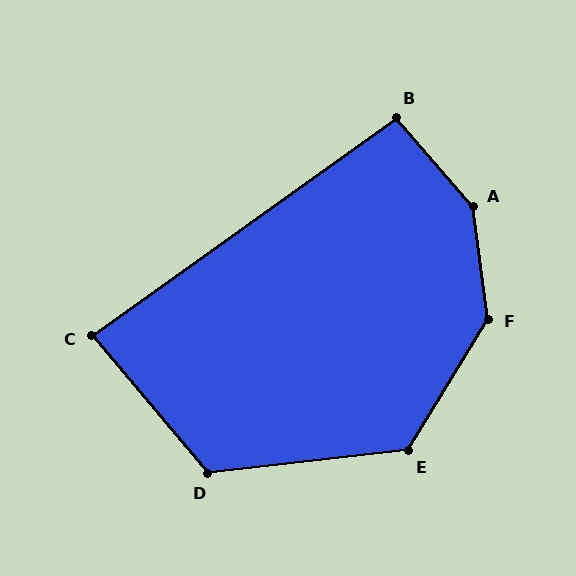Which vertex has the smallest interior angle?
C, at approximately 85 degrees.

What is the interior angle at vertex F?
Approximately 141 degrees (obtuse).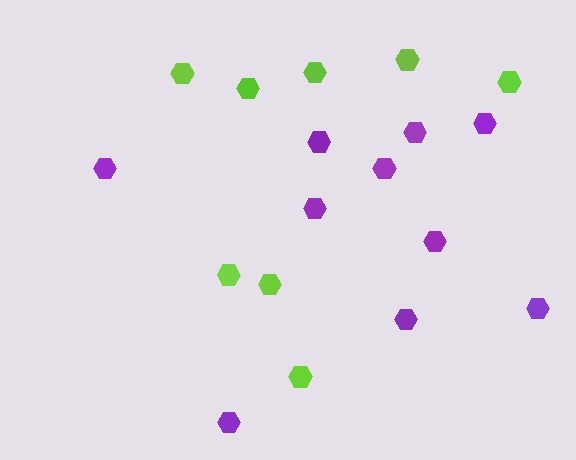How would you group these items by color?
There are 2 groups: one group of purple hexagons (10) and one group of lime hexagons (8).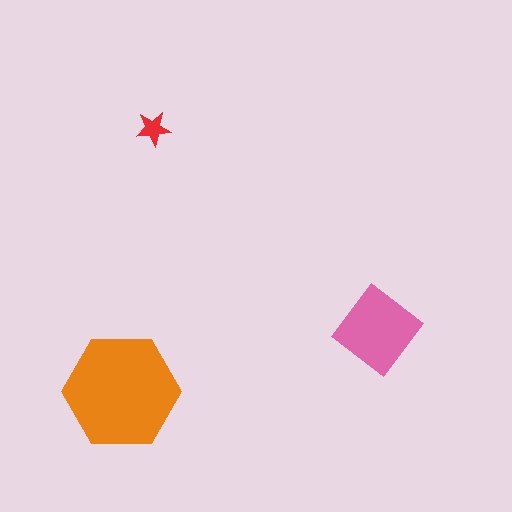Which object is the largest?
The orange hexagon.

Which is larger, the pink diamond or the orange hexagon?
The orange hexagon.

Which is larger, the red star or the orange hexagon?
The orange hexagon.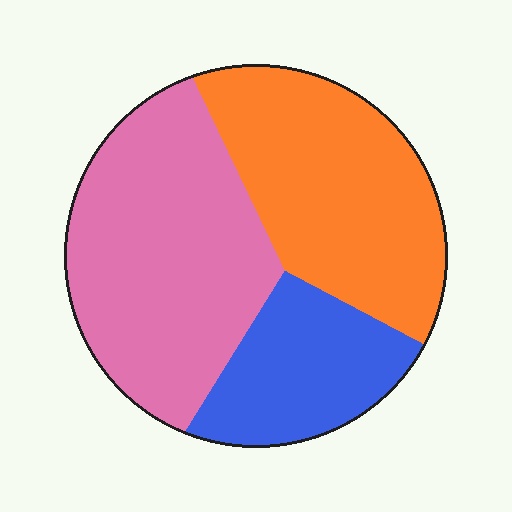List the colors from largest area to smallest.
From largest to smallest: pink, orange, blue.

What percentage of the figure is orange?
Orange takes up between a quarter and a half of the figure.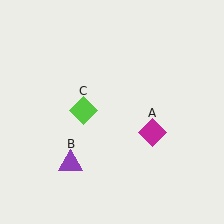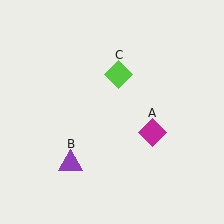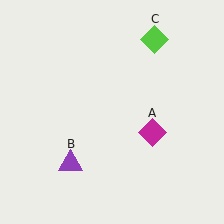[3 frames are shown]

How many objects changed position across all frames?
1 object changed position: lime diamond (object C).